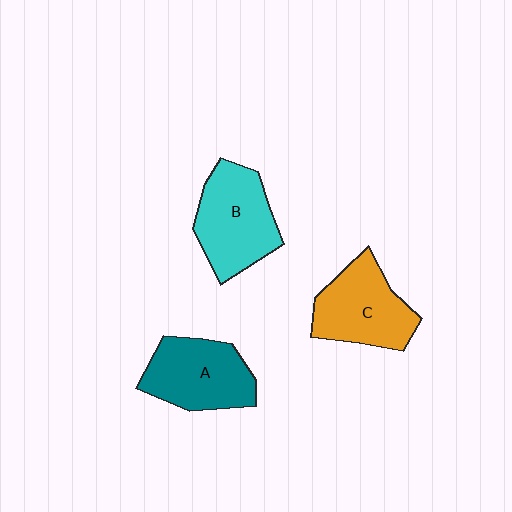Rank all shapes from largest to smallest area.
From largest to smallest: B (cyan), A (teal), C (orange).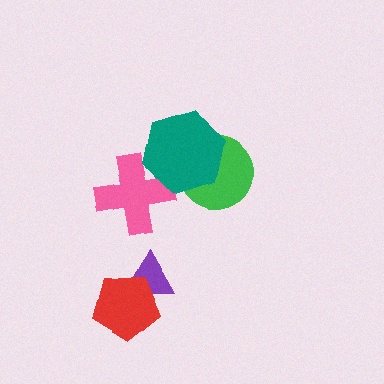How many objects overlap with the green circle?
1 object overlaps with the green circle.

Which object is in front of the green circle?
The teal hexagon is in front of the green circle.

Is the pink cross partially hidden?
Yes, it is partially covered by another shape.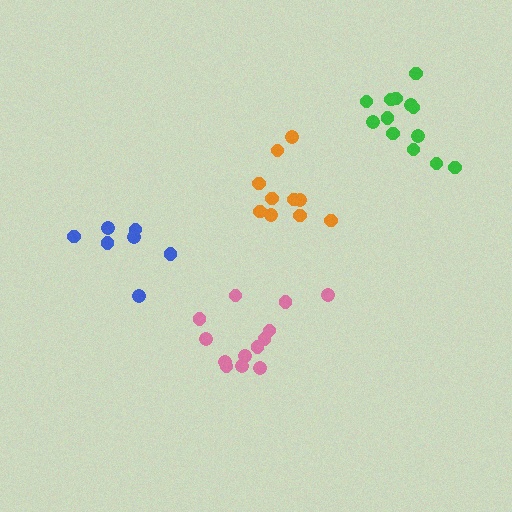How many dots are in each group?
Group 1: 13 dots, Group 2: 7 dots, Group 3: 13 dots, Group 4: 10 dots (43 total).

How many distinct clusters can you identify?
There are 4 distinct clusters.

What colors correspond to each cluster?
The clusters are colored: pink, blue, green, orange.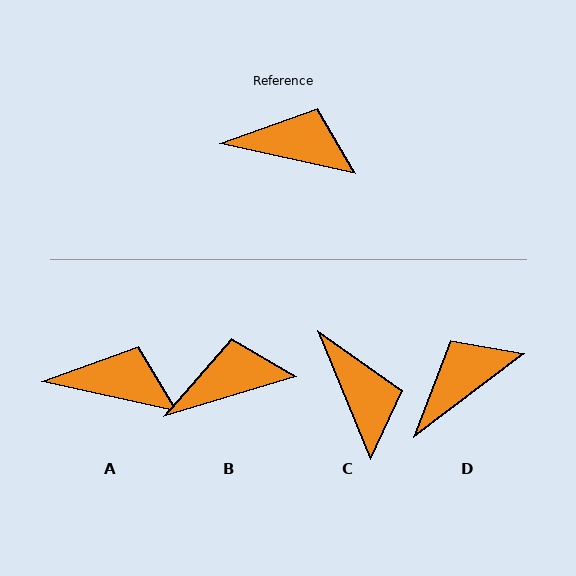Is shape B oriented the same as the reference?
No, it is off by about 29 degrees.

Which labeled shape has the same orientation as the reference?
A.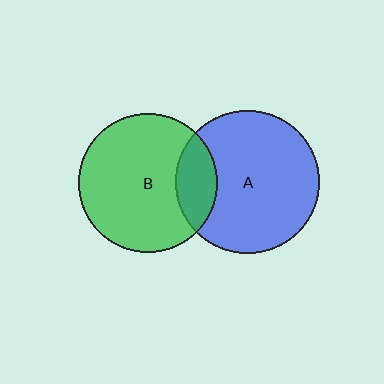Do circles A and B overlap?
Yes.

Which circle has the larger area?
Circle A (blue).